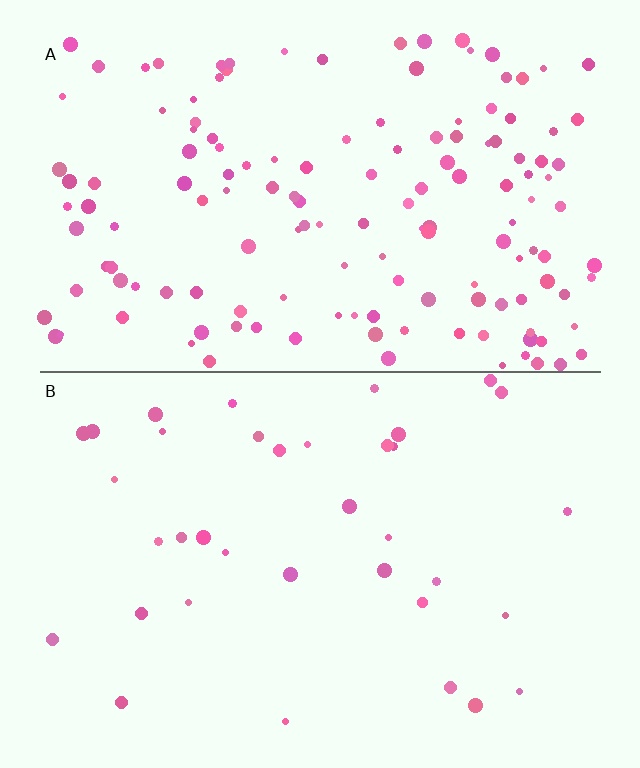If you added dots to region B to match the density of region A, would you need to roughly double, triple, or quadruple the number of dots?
Approximately quadruple.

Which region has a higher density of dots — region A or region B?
A (the top).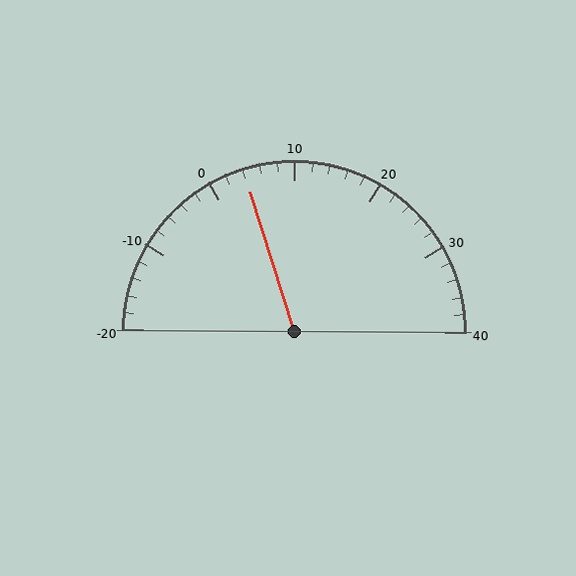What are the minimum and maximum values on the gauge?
The gauge ranges from -20 to 40.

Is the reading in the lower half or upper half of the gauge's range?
The reading is in the lower half of the range (-20 to 40).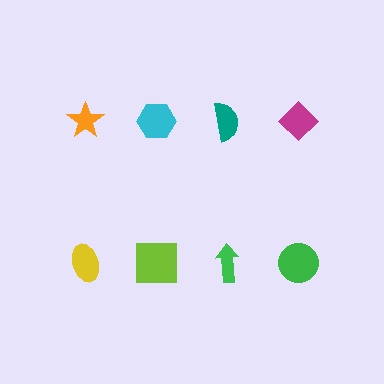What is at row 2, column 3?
A green arrow.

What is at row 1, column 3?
A teal semicircle.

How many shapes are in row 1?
4 shapes.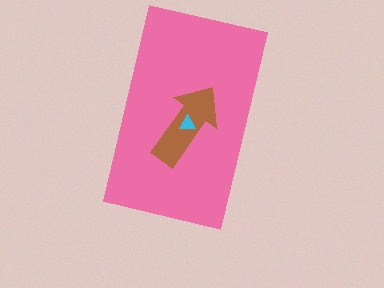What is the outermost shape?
The pink rectangle.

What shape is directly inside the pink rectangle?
The brown arrow.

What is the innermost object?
The cyan triangle.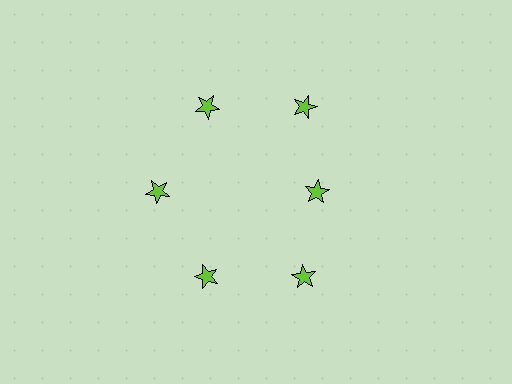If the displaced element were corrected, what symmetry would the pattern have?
It would have 6-fold rotational symmetry — the pattern would map onto itself every 60 degrees.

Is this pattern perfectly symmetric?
No. The 6 lime stars are arranged in a ring, but one element near the 3 o'clock position is pulled inward toward the center, breaking the 6-fold rotational symmetry.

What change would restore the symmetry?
The symmetry would be restored by moving it outward, back onto the ring so that all 6 stars sit at equal angles and equal distance from the center.